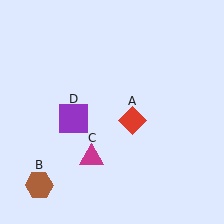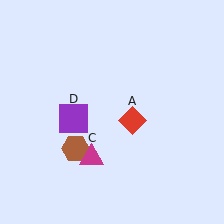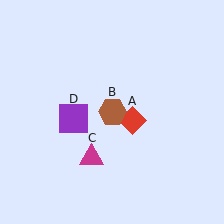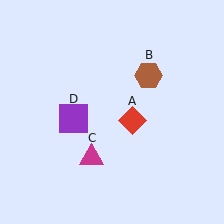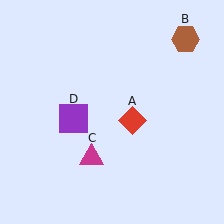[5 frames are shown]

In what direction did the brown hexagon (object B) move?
The brown hexagon (object B) moved up and to the right.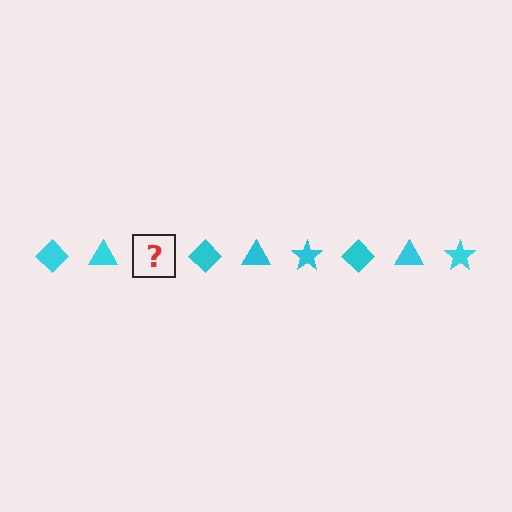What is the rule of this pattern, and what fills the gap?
The rule is that the pattern cycles through diamond, triangle, star shapes in cyan. The gap should be filled with a cyan star.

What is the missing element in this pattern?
The missing element is a cyan star.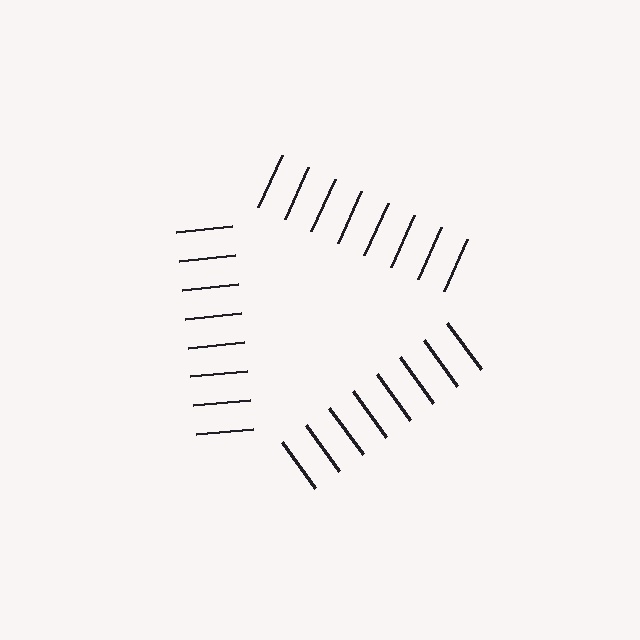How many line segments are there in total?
24 — 8 along each of the 3 edges.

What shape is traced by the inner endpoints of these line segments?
An illusory triangle — the line segments terminate on its edges but no continuous stroke is drawn.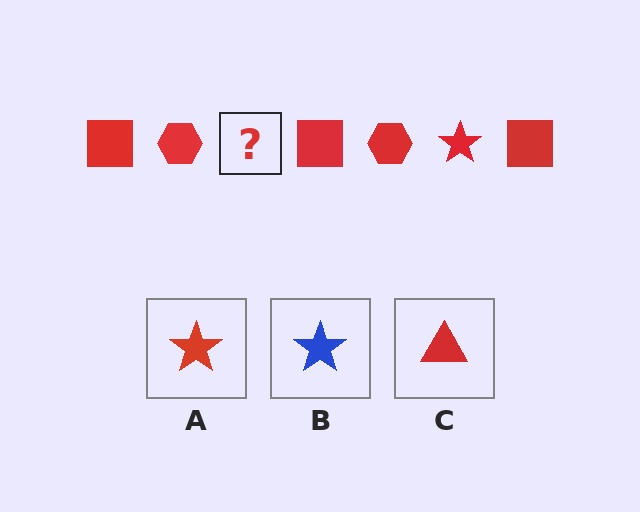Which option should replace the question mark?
Option A.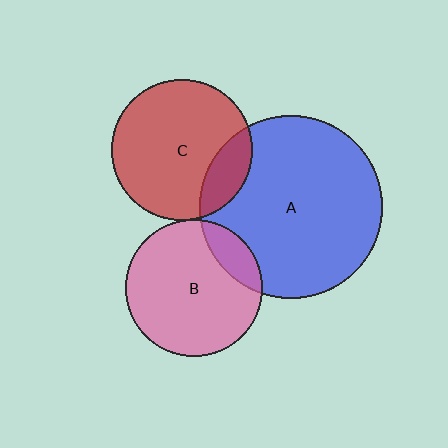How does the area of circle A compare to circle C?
Approximately 1.7 times.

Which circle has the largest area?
Circle A (blue).